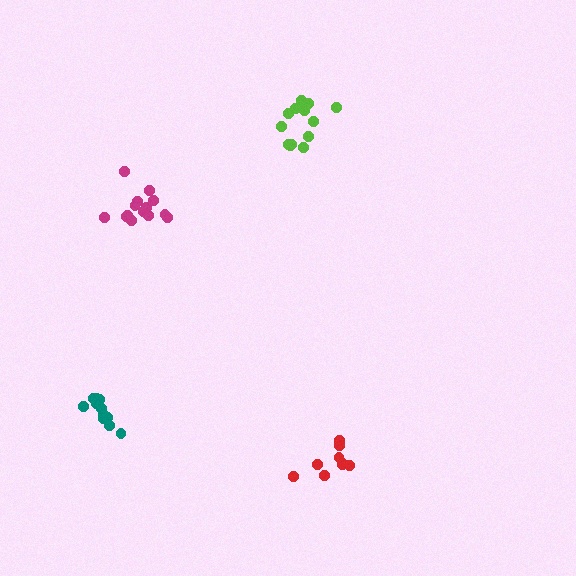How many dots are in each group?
Group 1: 14 dots, Group 2: 11 dots, Group 3: 9 dots, Group 4: 13 dots (47 total).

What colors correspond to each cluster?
The clusters are colored: magenta, teal, red, lime.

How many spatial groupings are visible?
There are 4 spatial groupings.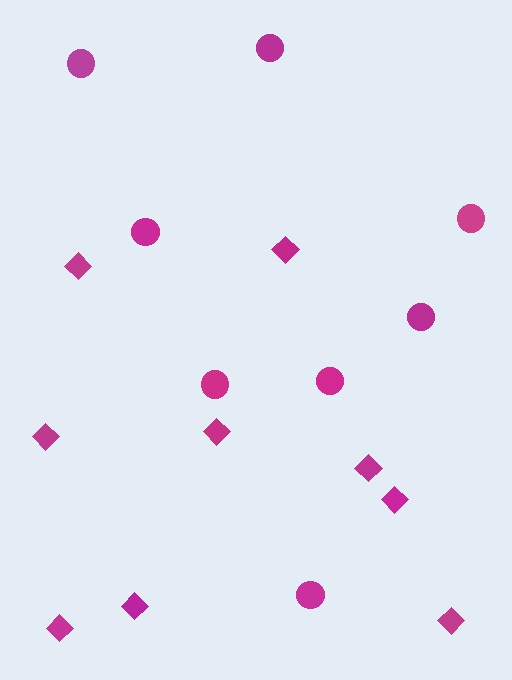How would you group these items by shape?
There are 2 groups: one group of circles (8) and one group of diamonds (9).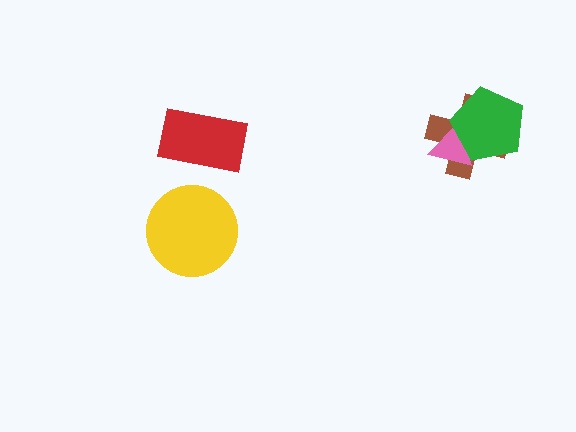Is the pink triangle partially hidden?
Yes, it is partially covered by another shape.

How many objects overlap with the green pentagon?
2 objects overlap with the green pentagon.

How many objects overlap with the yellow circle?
0 objects overlap with the yellow circle.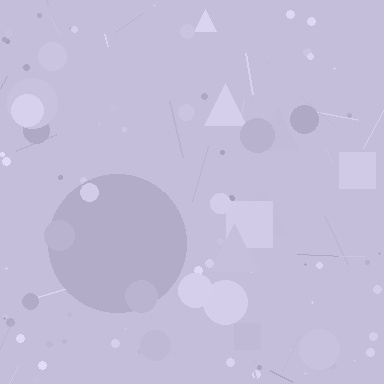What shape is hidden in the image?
A circle is hidden in the image.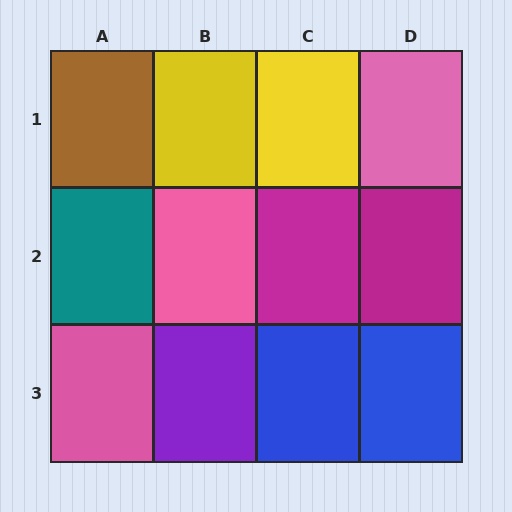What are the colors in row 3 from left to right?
Pink, purple, blue, blue.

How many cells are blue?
2 cells are blue.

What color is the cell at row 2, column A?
Teal.